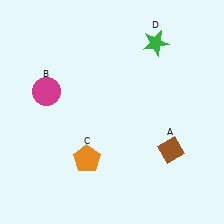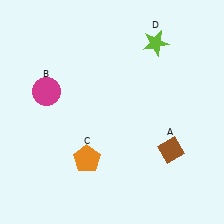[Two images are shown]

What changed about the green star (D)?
In Image 1, D is green. In Image 2, it changed to lime.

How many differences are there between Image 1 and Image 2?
There is 1 difference between the two images.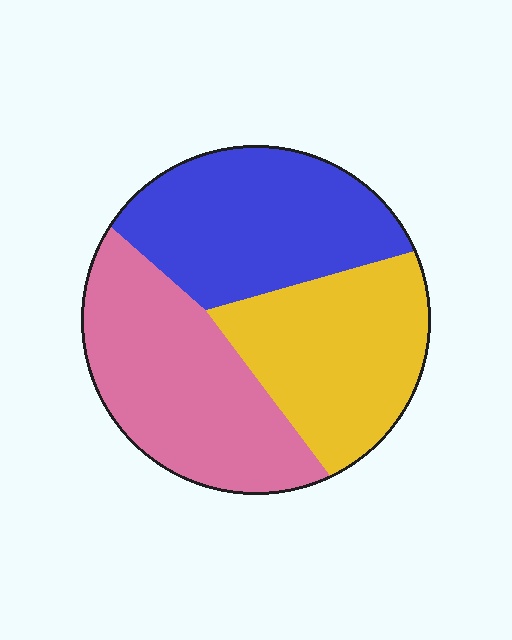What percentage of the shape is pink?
Pink covers around 35% of the shape.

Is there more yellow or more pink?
Pink.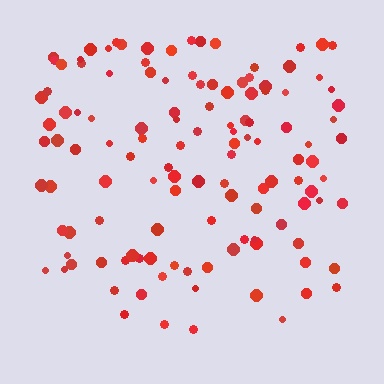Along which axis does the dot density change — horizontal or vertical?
Vertical.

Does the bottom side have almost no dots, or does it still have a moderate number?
Still a moderate number, just noticeably fewer than the top.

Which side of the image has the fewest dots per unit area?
The bottom.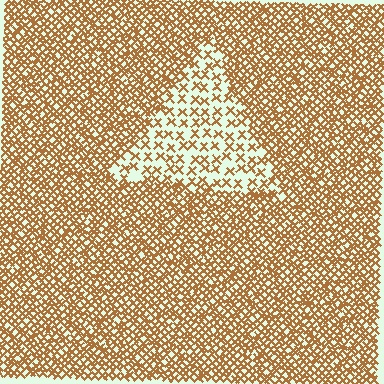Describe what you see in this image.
The image contains small brown elements arranged at two different densities. A triangle-shaped region is visible where the elements are less densely packed than the surrounding area.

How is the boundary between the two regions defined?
The boundary is defined by a change in element density (approximately 2.5x ratio). All elements are the same color, size, and shape.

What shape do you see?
I see a triangle.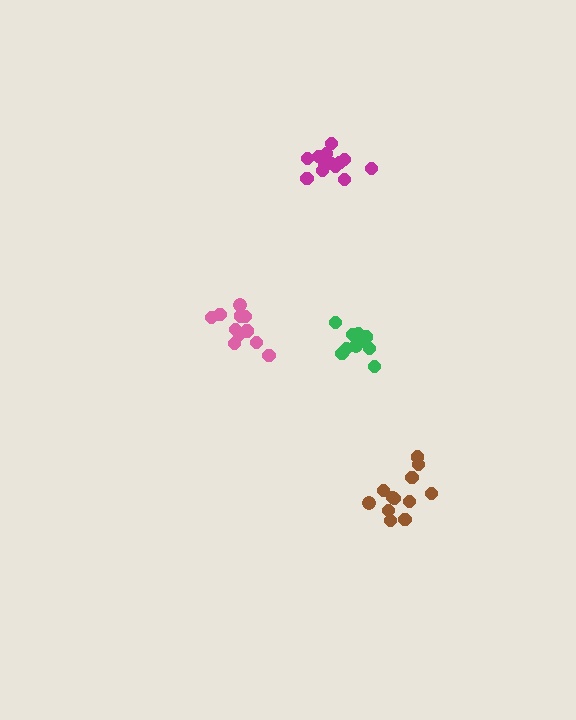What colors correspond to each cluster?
The clusters are colored: brown, magenta, pink, green.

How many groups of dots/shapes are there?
There are 4 groups.